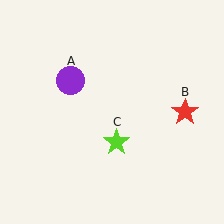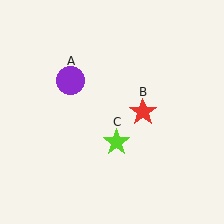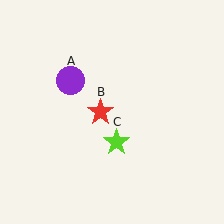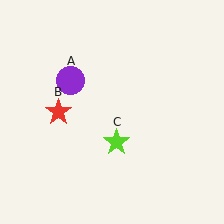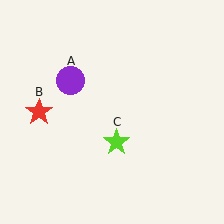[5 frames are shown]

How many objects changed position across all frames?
1 object changed position: red star (object B).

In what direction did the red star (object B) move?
The red star (object B) moved left.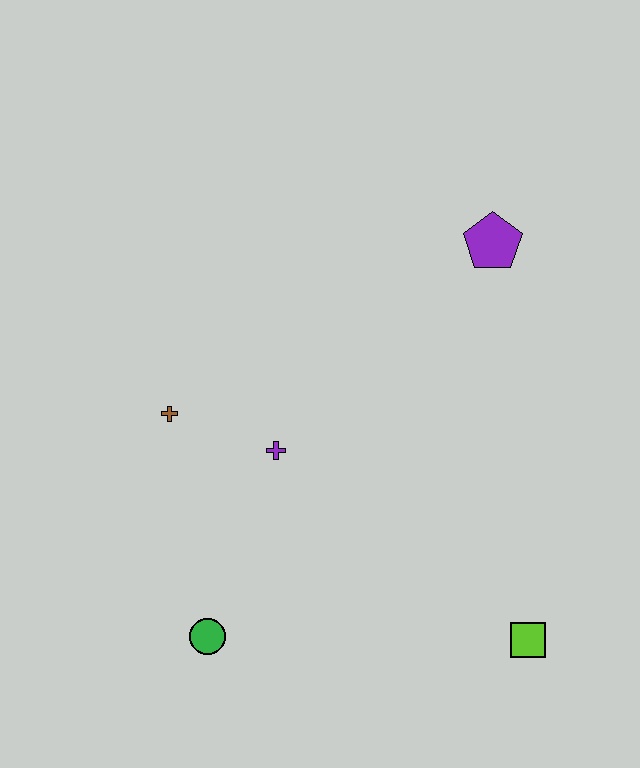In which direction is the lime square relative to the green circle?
The lime square is to the right of the green circle.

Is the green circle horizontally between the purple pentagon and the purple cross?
No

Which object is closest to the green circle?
The purple cross is closest to the green circle.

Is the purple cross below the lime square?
No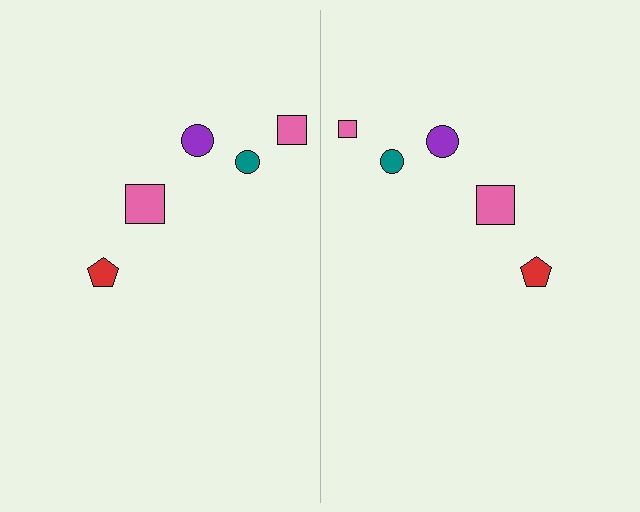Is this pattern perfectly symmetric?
No, the pattern is not perfectly symmetric. The pink square on the right side has a different size than its mirror counterpart.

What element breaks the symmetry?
The pink square on the right side has a different size than its mirror counterpart.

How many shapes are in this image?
There are 10 shapes in this image.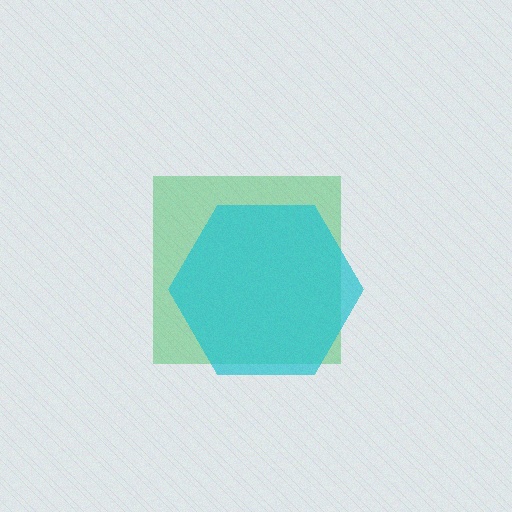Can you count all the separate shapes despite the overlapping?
Yes, there are 2 separate shapes.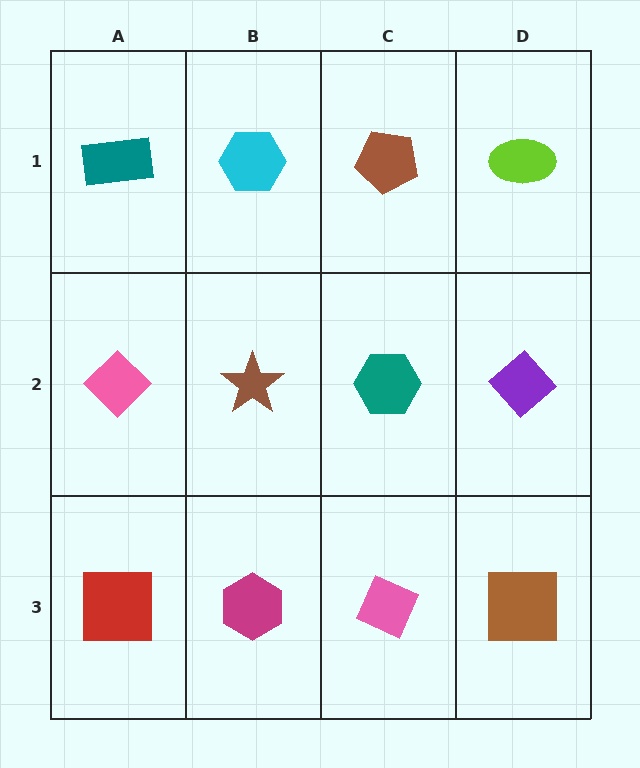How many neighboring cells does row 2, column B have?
4.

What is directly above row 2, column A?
A teal rectangle.